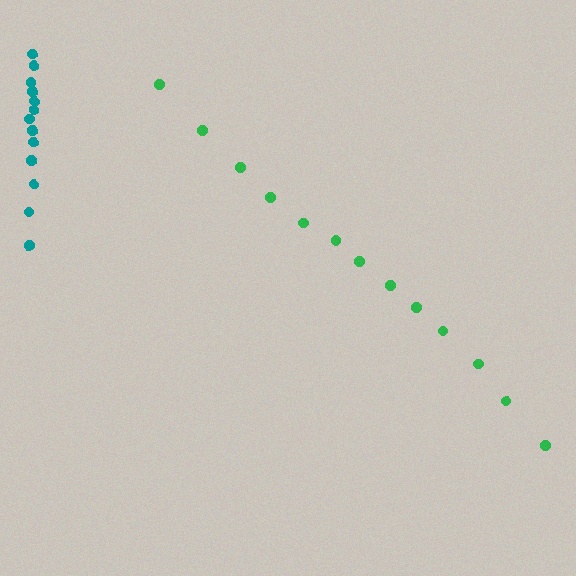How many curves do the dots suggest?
There are 2 distinct paths.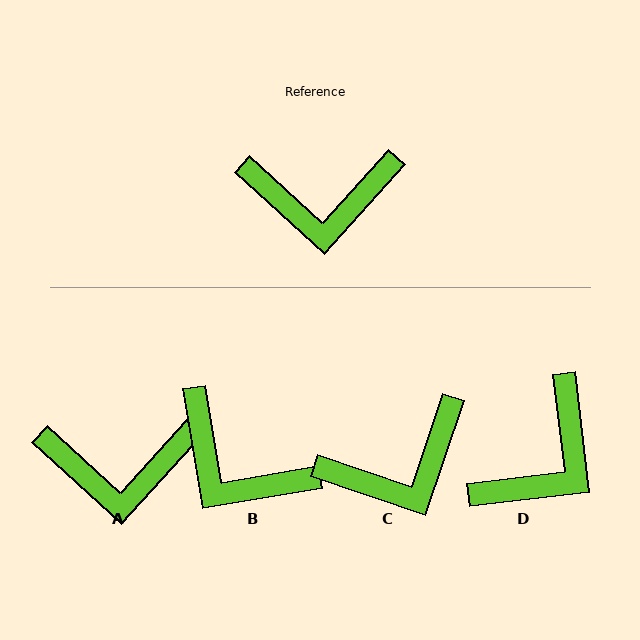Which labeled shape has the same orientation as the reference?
A.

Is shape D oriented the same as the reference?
No, it is off by about 49 degrees.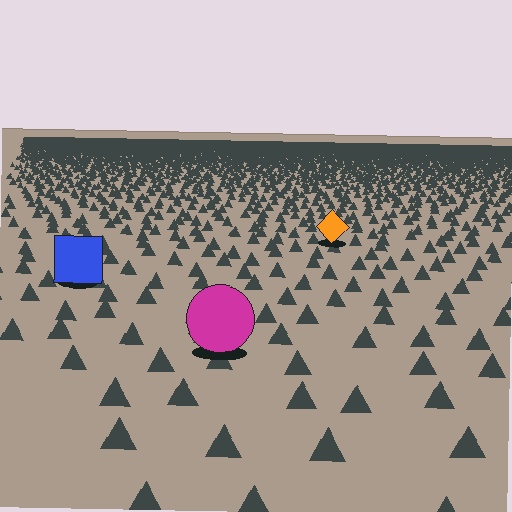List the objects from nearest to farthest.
From nearest to farthest: the magenta circle, the blue square, the orange diamond.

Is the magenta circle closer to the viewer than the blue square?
Yes. The magenta circle is closer — you can tell from the texture gradient: the ground texture is coarser near it.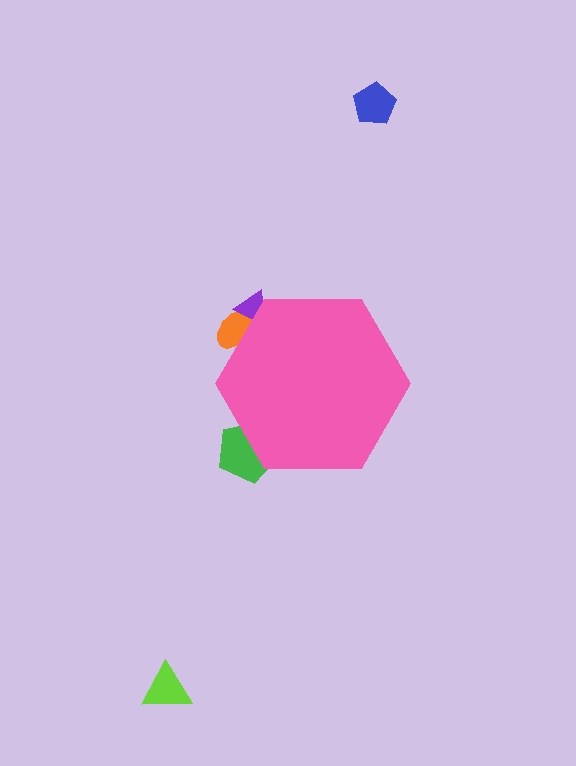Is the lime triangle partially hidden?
No, the lime triangle is fully visible.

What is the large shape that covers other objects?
A pink hexagon.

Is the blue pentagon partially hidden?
No, the blue pentagon is fully visible.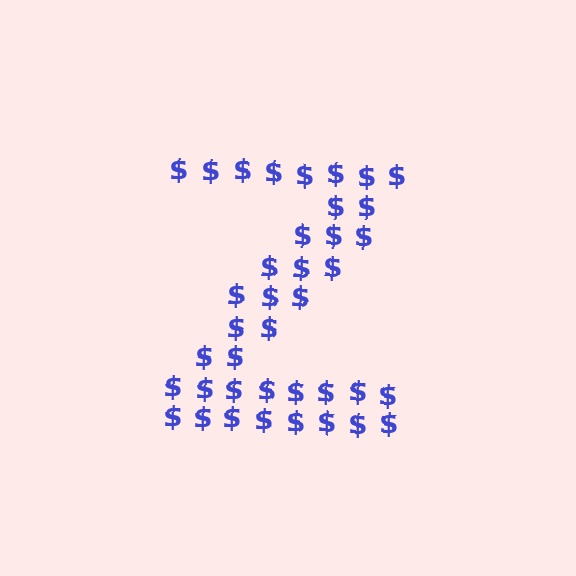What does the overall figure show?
The overall figure shows the letter Z.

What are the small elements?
The small elements are dollar signs.